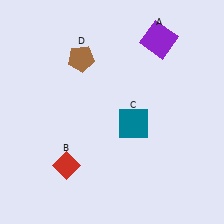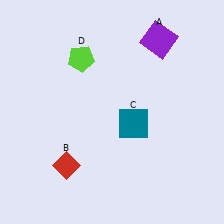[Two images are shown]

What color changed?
The pentagon (D) changed from brown in Image 1 to lime in Image 2.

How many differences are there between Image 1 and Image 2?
There is 1 difference between the two images.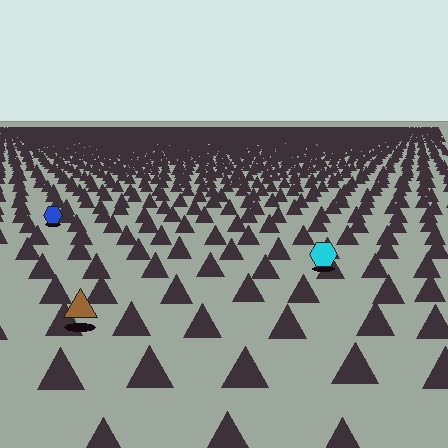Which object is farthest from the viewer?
The blue hexagon is farthest from the viewer. It appears smaller and the ground texture around it is denser.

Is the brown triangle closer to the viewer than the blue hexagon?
Yes. The brown triangle is closer — you can tell from the texture gradient: the ground texture is coarser near it.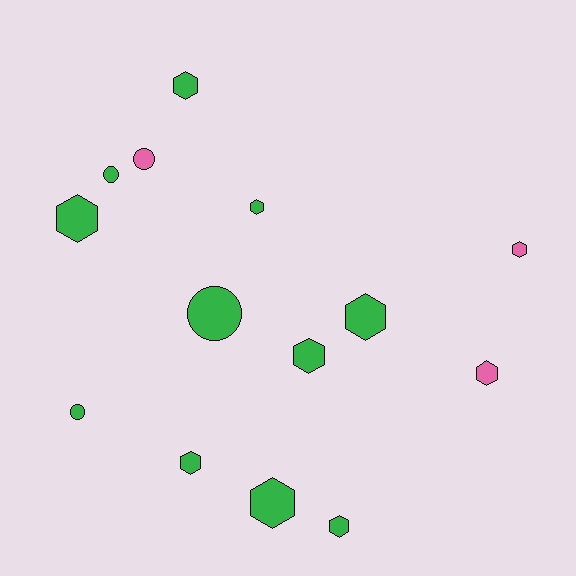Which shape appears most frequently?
Hexagon, with 10 objects.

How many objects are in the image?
There are 14 objects.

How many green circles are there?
There are 3 green circles.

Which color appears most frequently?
Green, with 11 objects.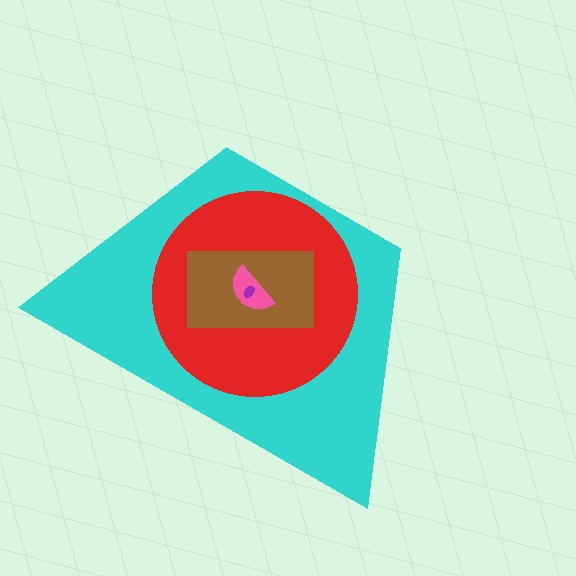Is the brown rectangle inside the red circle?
Yes.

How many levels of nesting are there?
5.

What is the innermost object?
The purple ellipse.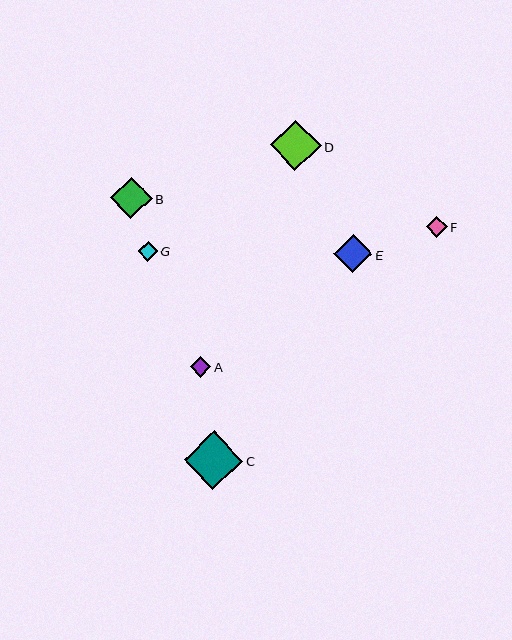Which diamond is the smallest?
Diamond G is the smallest with a size of approximately 20 pixels.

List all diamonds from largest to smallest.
From largest to smallest: C, D, B, E, F, A, G.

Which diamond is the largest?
Diamond C is the largest with a size of approximately 59 pixels.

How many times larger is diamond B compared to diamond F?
Diamond B is approximately 2.0 times the size of diamond F.